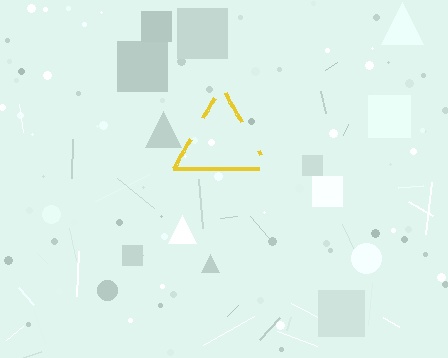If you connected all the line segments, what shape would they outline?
They would outline a triangle.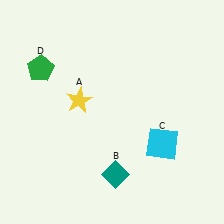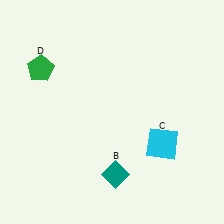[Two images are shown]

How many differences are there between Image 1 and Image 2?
There is 1 difference between the two images.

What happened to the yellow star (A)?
The yellow star (A) was removed in Image 2. It was in the top-left area of Image 1.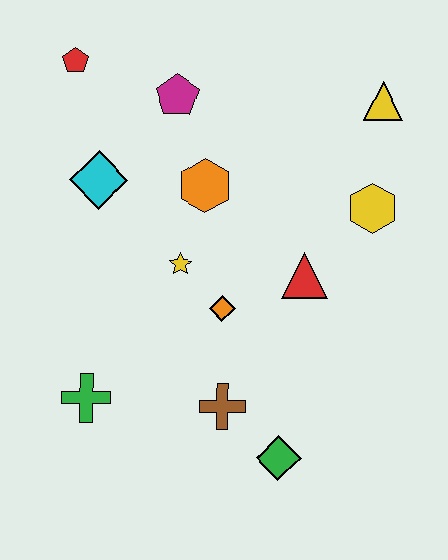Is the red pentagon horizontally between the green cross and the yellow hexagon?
No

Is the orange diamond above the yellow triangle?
No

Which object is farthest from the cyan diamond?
The green diamond is farthest from the cyan diamond.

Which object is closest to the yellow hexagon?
The red triangle is closest to the yellow hexagon.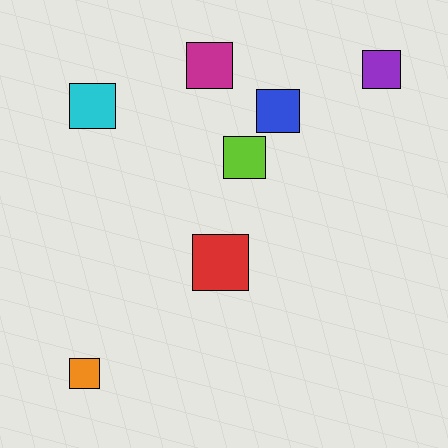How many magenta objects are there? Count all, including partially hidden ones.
There is 1 magenta object.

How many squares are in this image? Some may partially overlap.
There are 7 squares.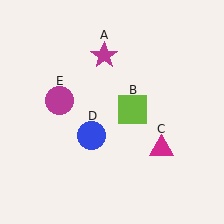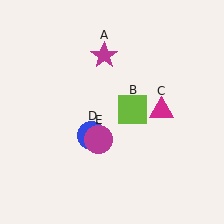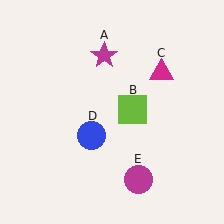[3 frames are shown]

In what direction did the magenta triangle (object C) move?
The magenta triangle (object C) moved up.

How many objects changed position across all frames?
2 objects changed position: magenta triangle (object C), magenta circle (object E).